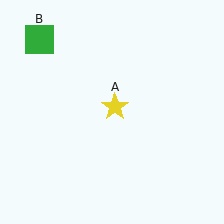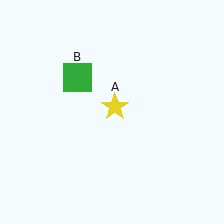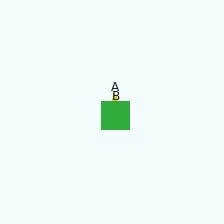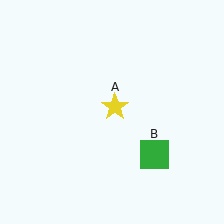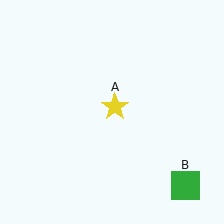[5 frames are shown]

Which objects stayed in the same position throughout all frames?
Yellow star (object A) remained stationary.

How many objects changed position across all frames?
1 object changed position: green square (object B).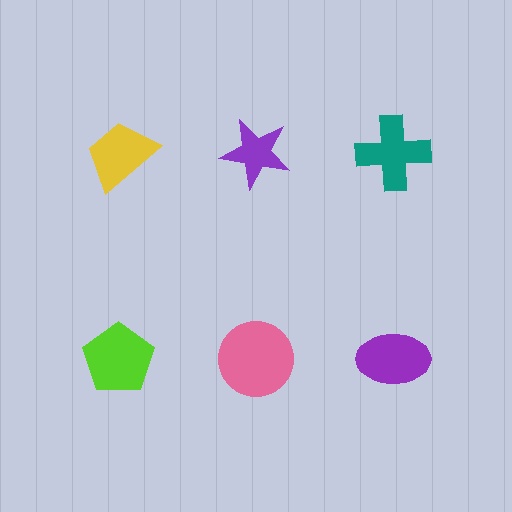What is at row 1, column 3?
A teal cross.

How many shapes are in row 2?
3 shapes.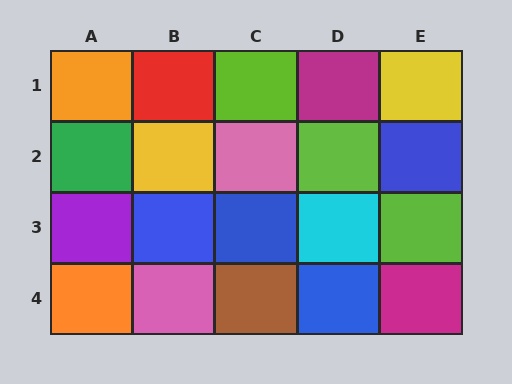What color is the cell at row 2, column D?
Lime.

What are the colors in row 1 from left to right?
Orange, red, lime, magenta, yellow.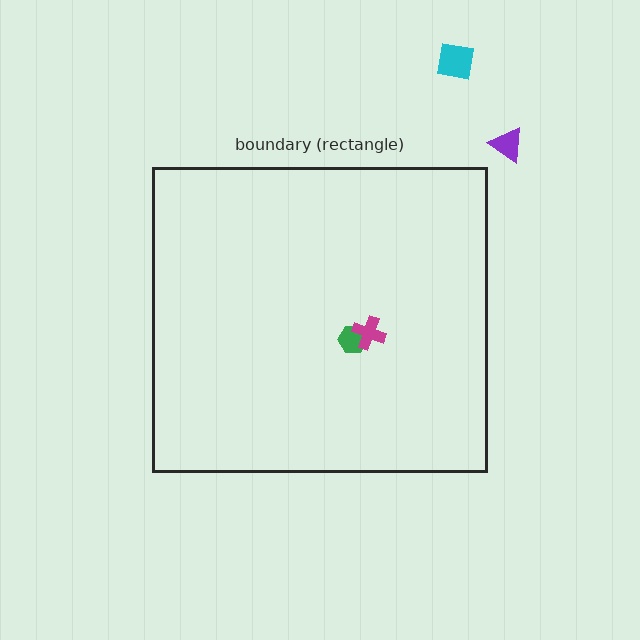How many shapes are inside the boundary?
2 inside, 2 outside.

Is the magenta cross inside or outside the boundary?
Inside.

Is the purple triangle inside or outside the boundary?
Outside.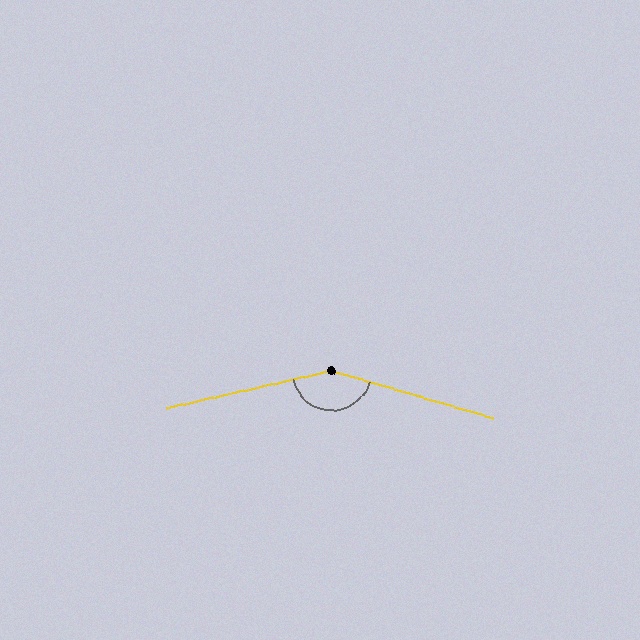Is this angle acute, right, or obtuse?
It is obtuse.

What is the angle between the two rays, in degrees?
Approximately 151 degrees.